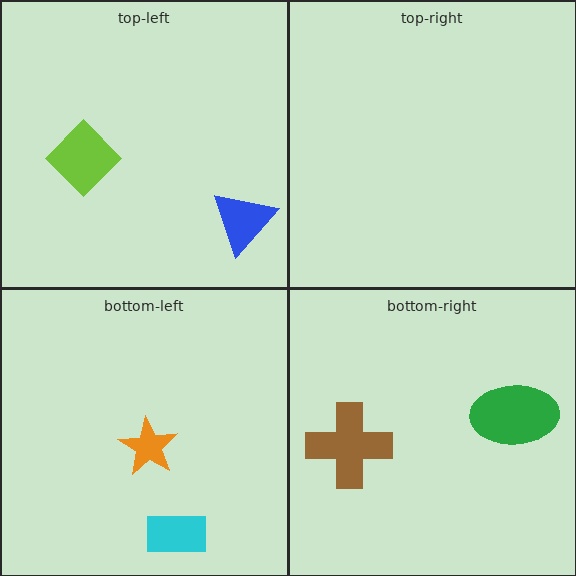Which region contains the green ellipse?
The bottom-right region.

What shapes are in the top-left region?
The lime diamond, the blue triangle.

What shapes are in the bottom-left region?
The orange star, the cyan rectangle.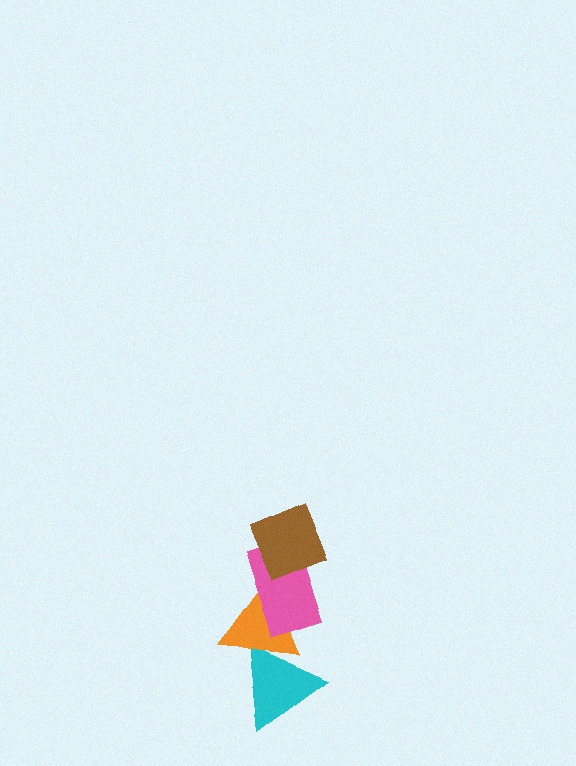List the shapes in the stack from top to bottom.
From top to bottom: the brown diamond, the pink rectangle, the orange triangle, the cyan triangle.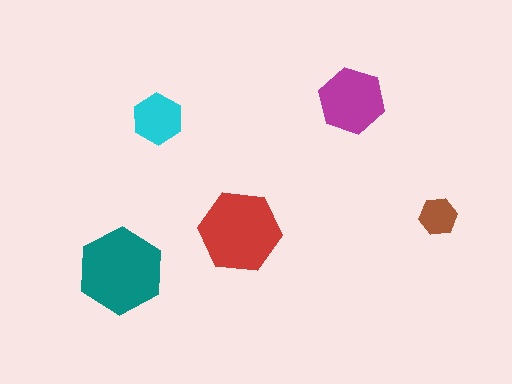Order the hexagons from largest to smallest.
the teal one, the red one, the magenta one, the cyan one, the brown one.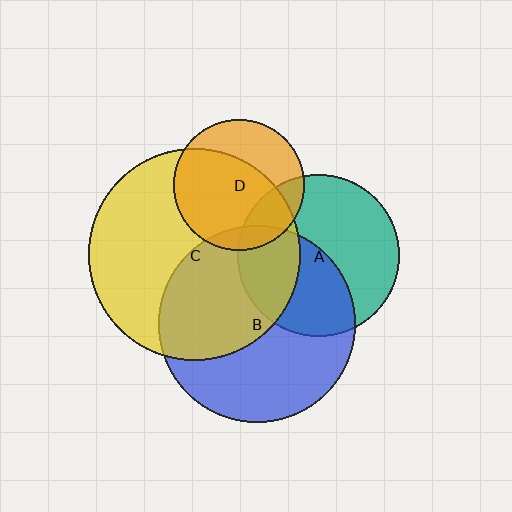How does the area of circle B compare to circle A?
Approximately 1.5 times.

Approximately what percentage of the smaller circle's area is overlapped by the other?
Approximately 45%.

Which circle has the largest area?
Circle C (yellow).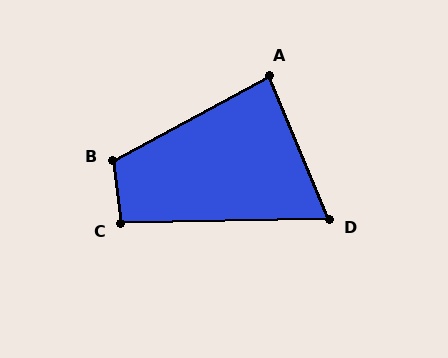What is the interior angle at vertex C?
Approximately 96 degrees (obtuse).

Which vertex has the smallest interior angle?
D, at approximately 69 degrees.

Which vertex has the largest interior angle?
B, at approximately 111 degrees.